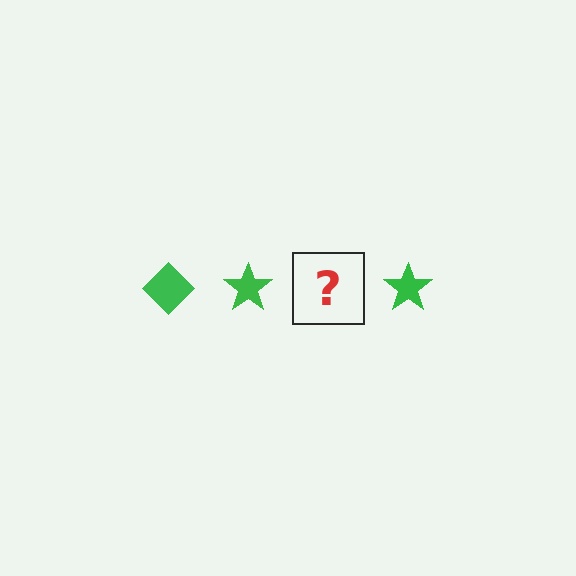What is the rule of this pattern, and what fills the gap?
The rule is that the pattern cycles through diamond, star shapes in green. The gap should be filled with a green diamond.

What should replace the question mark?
The question mark should be replaced with a green diamond.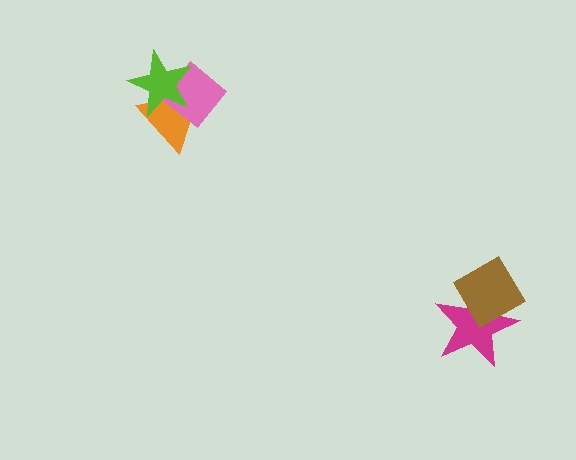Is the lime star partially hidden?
No, no other shape covers it.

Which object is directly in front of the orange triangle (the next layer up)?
The pink diamond is directly in front of the orange triangle.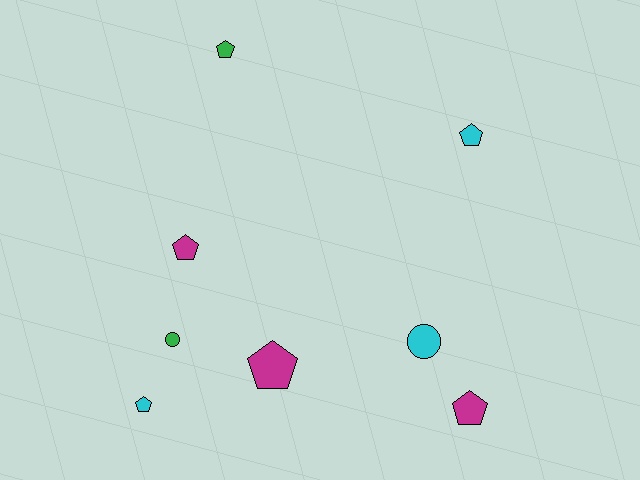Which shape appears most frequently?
Pentagon, with 6 objects.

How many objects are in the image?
There are 8 objects.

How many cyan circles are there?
There is 1 cyan circle.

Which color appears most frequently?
Magenta, with 3 objects.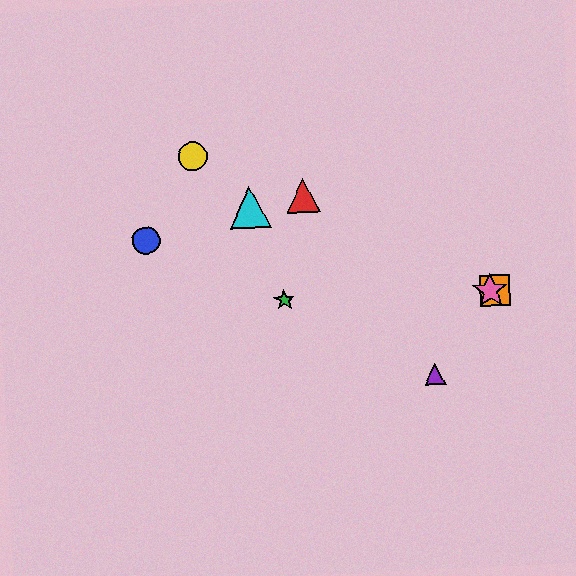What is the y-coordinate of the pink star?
The pink star is at y≈291.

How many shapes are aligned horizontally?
3 shapes (the green star, the orange square, the pink star) are aligned horizontally.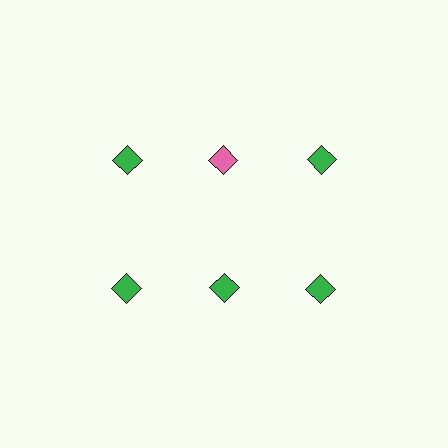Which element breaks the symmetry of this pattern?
The pink diamond in the top row, second from left column breaks the symmetry. All other shapes are green diamonds.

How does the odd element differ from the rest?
It has a different color: pink instead of green.